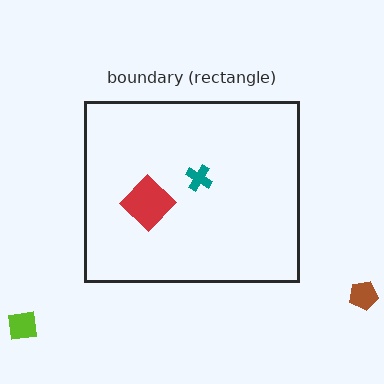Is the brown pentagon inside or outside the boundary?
Outside.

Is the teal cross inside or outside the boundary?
Inside.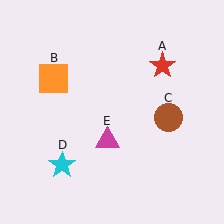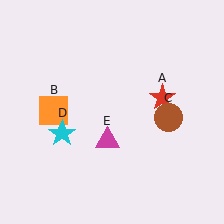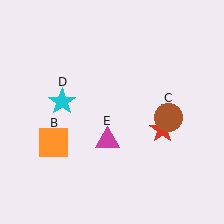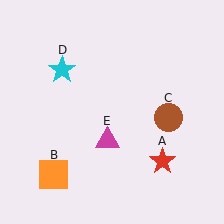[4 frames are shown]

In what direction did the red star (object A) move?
The red star (object A) moved down.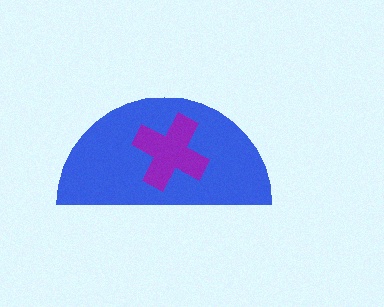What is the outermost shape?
The blue semicircle.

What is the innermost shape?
The purple cross.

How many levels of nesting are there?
2.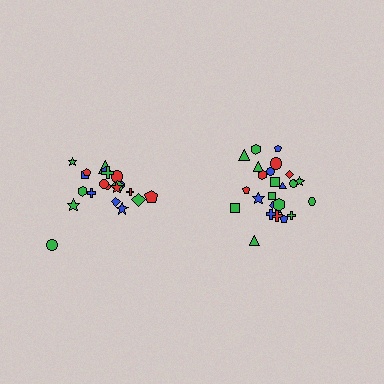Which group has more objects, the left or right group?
The right group.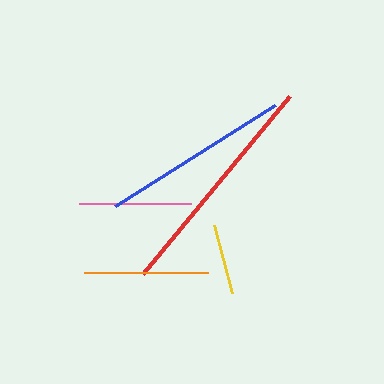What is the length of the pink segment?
The pink segment is approximately 112 pixels long.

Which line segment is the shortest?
The yellow line is the shortest at approximately 70 pixels.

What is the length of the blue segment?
The blue segment is approximately 190 pixels long.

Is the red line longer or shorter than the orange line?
The red line is longer than the orange line.